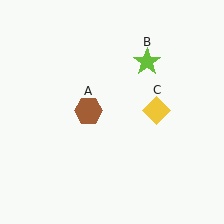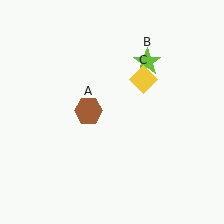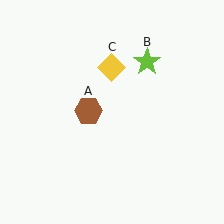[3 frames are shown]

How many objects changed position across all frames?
1 object changed position: yellow diamond (object C).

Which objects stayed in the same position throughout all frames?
Brown hexagon (object A) and lime star (object B) remained stationary.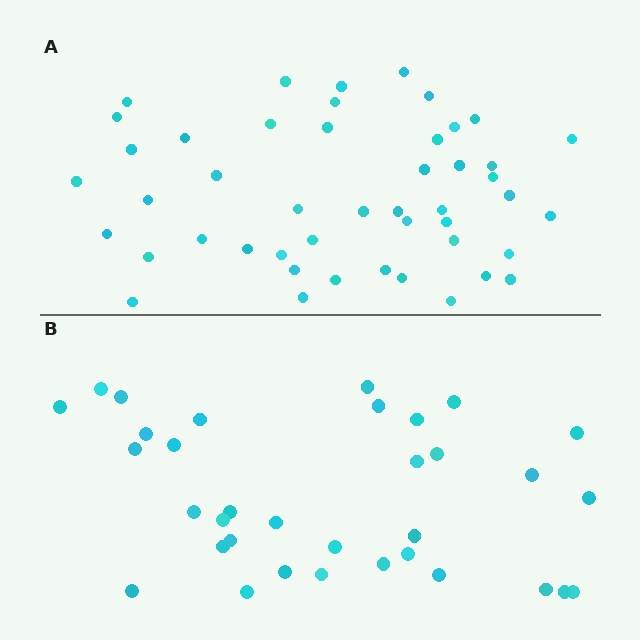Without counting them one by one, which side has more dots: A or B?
Region A (the top region) has more dots.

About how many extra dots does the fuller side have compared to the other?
Region A has approximately 15 more dots than region B.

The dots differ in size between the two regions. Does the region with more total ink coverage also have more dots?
No. Region B has more total ink coverage because its dots are larger, but region A actually contains more individual dots. Total area can be misleading — the number of items is what matters here.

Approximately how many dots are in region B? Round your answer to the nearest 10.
About 30 dots. (The exact count is 34, which rounds to 30.)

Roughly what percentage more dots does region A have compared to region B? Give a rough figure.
About 40% more.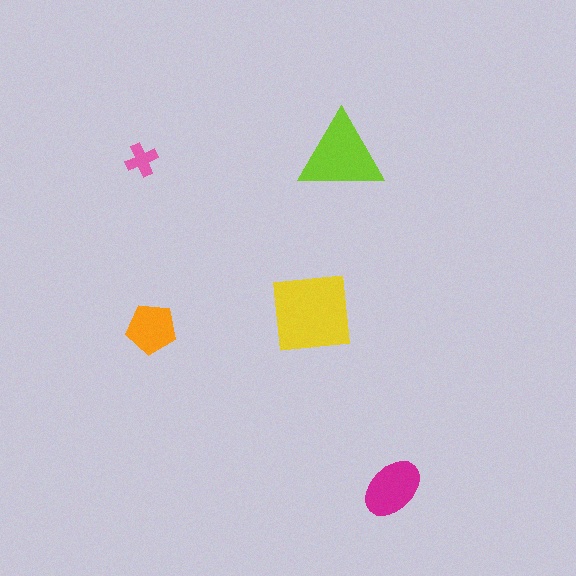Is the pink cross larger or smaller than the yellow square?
Smaller.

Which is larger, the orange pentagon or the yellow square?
The yellow square.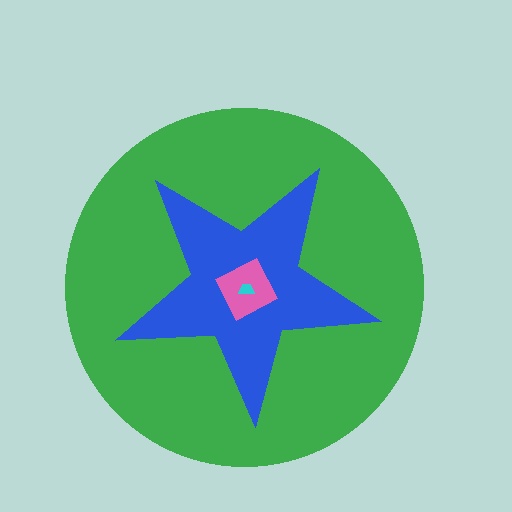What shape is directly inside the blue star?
The pink diamond.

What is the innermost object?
The cyan trapezoid.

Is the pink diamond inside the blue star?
Yes.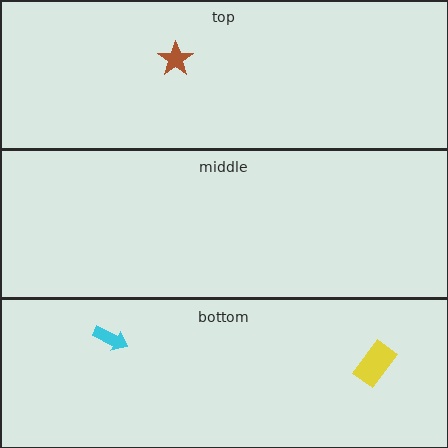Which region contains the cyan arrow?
The bottom region.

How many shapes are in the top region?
1.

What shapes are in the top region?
The brown star.